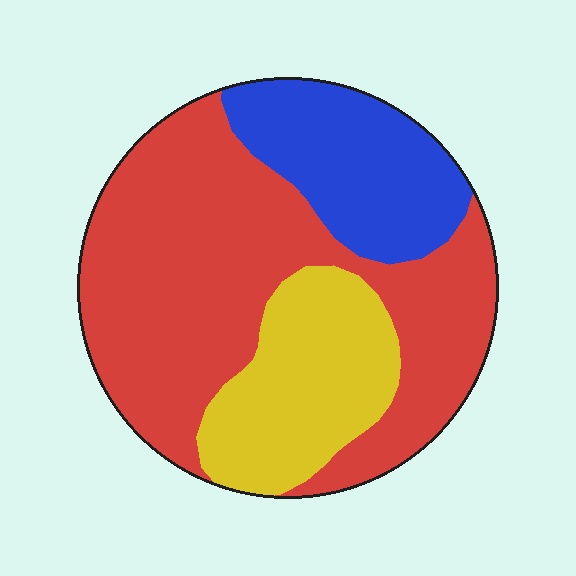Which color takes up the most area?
Red, at roughly 55%.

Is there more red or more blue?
Red.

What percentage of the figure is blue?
Blue takes up about one fifth (1/5) of the figure.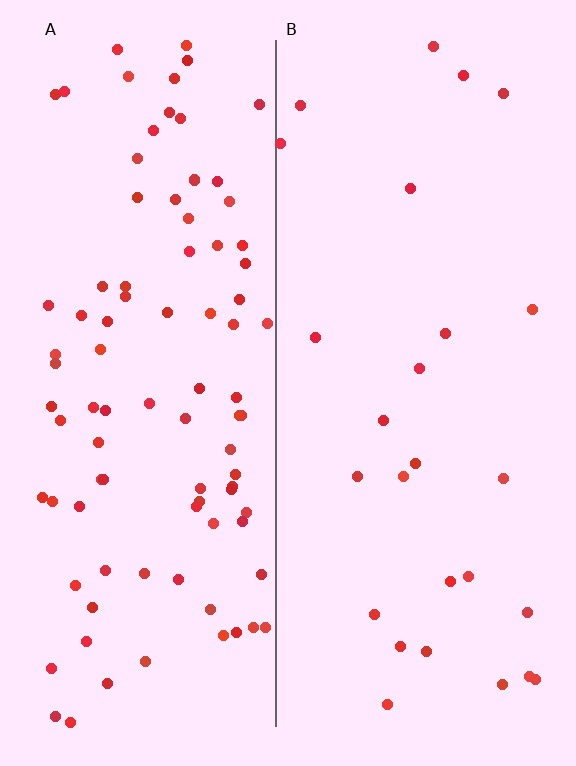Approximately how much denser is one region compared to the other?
Approximately 3.5× — region A over region B.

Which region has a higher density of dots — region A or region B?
A (the left).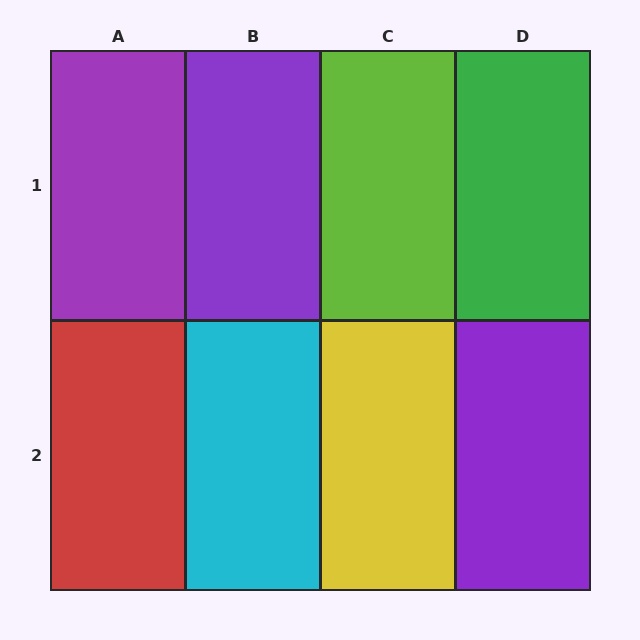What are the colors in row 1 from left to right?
Purple, purple, lime, green.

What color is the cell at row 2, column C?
Yellow.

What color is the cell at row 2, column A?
Red.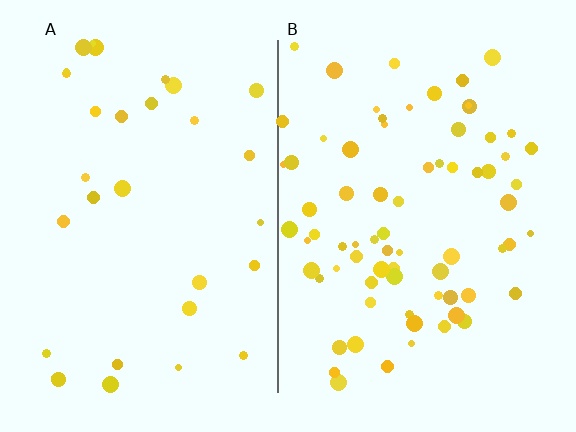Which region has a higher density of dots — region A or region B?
B (the right).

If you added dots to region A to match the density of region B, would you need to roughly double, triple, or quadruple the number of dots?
Approximately double.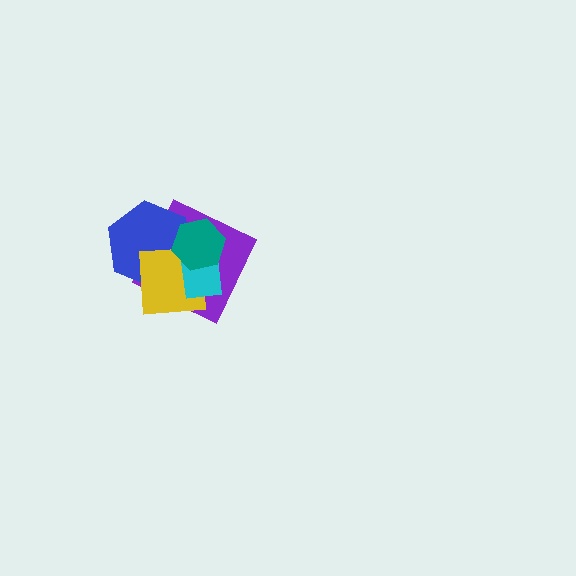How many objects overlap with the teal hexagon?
4 objects overlap with the teal hexagon.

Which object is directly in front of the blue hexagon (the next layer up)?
The yellow square is directly in front of the blue hexagon.